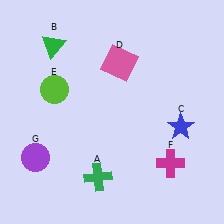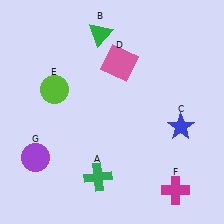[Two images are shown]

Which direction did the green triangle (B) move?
The green triangle (B) moved right.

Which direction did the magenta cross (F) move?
The magenta cross (F) moved down.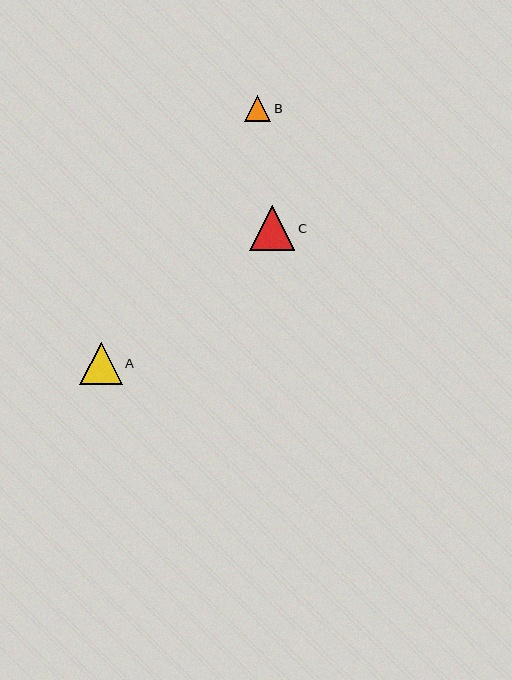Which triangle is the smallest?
Triangle B is the smallest with a size of approximately 26 pixels.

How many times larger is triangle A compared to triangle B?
Triangle A is approximately 1.6 times the size of triangle B.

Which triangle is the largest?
Triangle C is the largest with a size of approximately 45 pixels.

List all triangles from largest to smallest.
From largest to smallest: C, A, B.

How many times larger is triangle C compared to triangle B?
Triangle C is approximately 1.7 times the size of triangle B.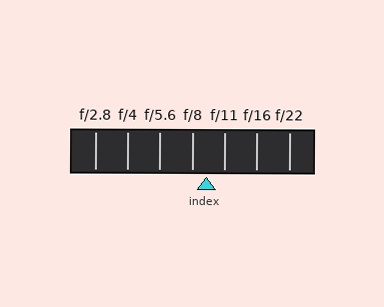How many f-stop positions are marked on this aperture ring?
There are 7 f-stop positions marked.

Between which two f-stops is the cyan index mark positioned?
The index mark is between f/8 and f/11.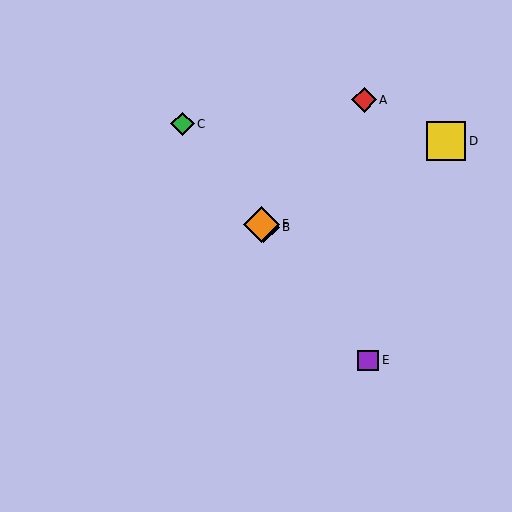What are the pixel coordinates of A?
Object A is at (364, 100).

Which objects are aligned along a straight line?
Objects B, C, E, F are aligned along a straight line.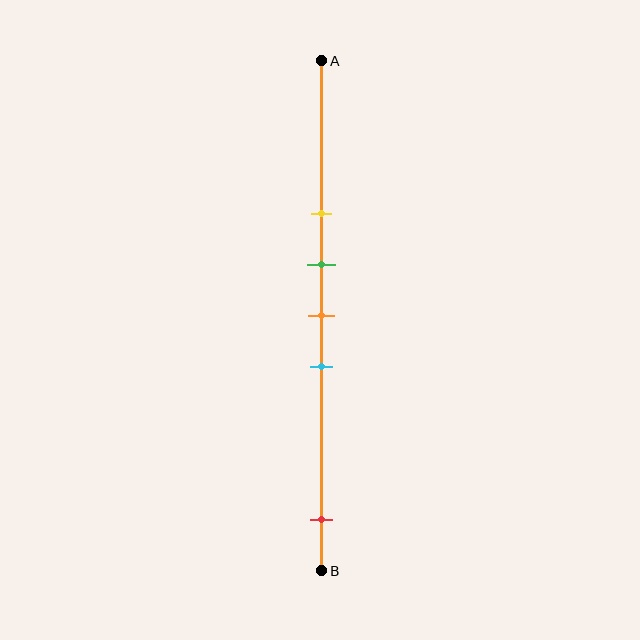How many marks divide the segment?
There are 5 marks dividing the segment.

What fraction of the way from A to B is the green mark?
The green mark is approximately 40% (0.4) of the way from A to B.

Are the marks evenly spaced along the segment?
No, the marks are not evenly spaced.